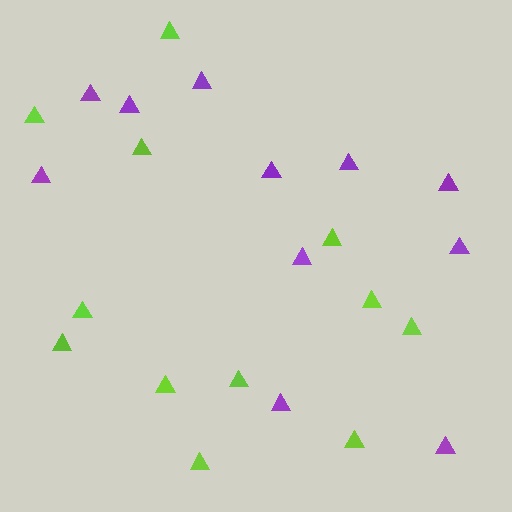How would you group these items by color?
There are 2 groups: one group of lime triangles (12) and one group of purple triangles (11).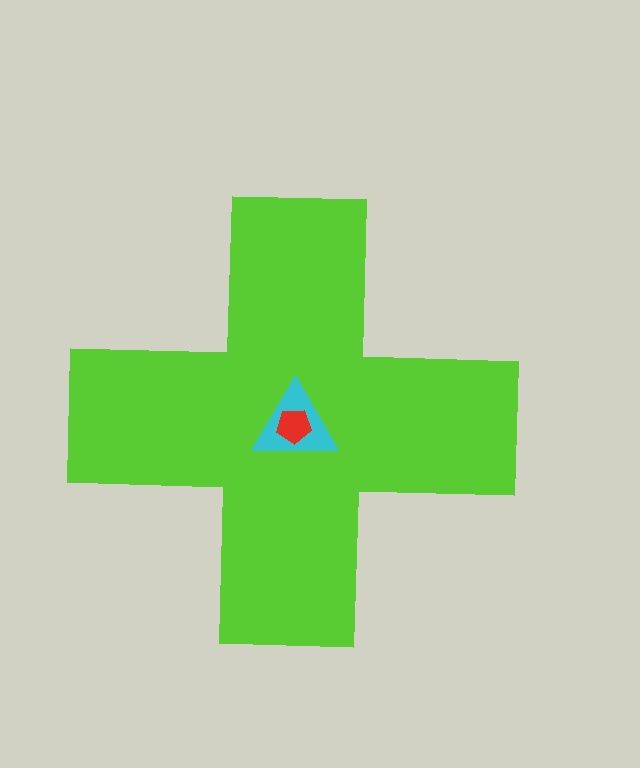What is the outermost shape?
The lime cross.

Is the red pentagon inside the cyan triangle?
Yes.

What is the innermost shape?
The red pentagon.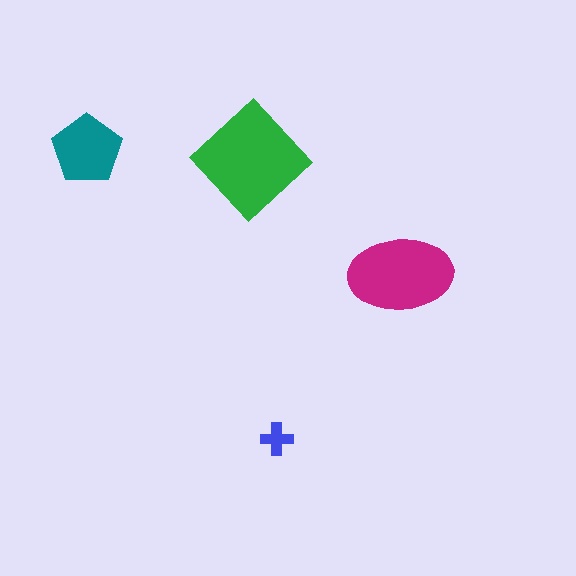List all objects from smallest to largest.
The blue cross, the teal pentagon, the magenta ellipse, the green diamond.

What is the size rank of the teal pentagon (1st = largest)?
3rd.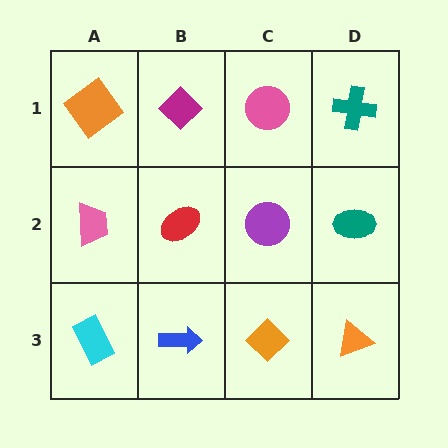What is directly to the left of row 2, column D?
A purple circle.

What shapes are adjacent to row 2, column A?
An orange diamond (row 1, column A), a cyan rectangle (row 3, column A), a red ellipse (row 2, column B).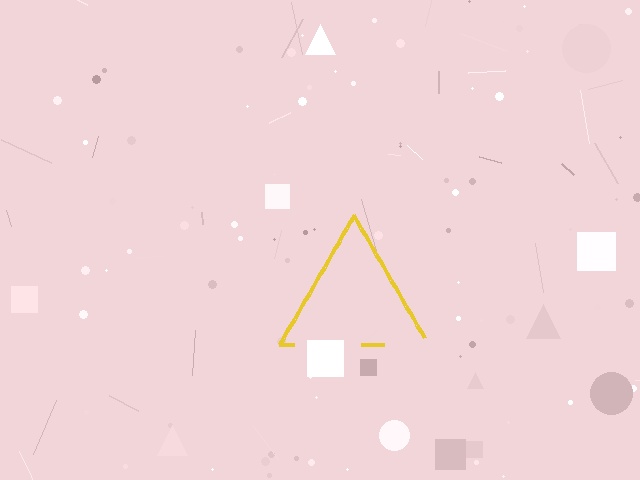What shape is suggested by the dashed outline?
The dashed outline suggests a triangle.